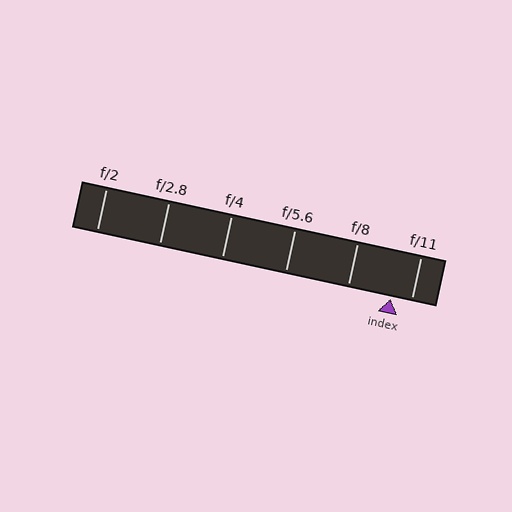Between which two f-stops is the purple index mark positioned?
The index mark is between f/8 and f/11.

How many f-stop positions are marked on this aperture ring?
There are 6 f-stop positions marked.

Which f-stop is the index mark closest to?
The index mark is closest to f/11.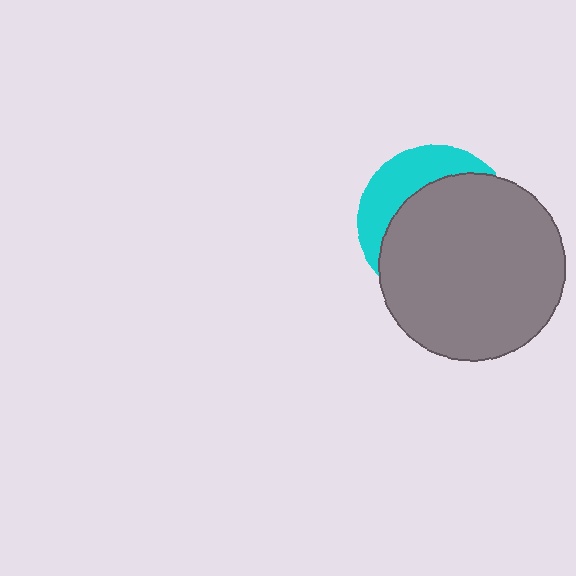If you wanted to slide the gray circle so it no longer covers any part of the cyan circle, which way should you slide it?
Slide it toward the lower-right — that is the most direct way to separate the two shapes.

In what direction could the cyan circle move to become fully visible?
The cyan circle could move toward the upper-left. That would shift it out from behind the gray circle entirely.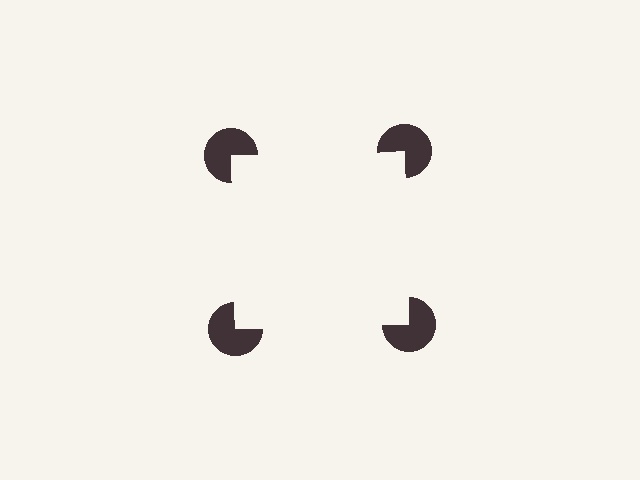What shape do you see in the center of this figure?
An illusory square — its edges are inferred from the aligned wedge cuts in the pac-man discs, not physically drawn.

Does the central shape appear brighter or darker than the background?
It typically appears slightly brighter than the background, even though no actual brightness change is drawn.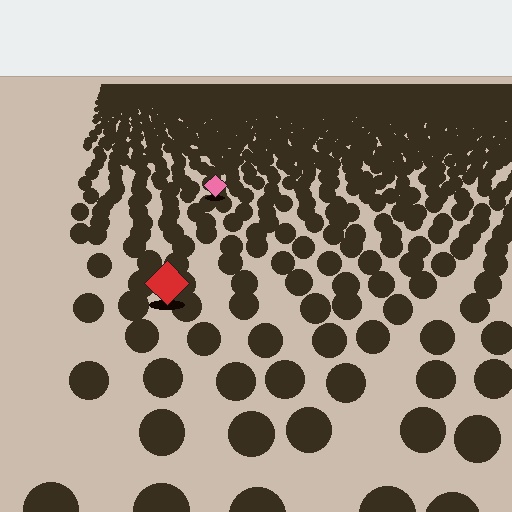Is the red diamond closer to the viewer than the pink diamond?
Yes. The red diamond is closer — you can tell from the texture gradient: the ground texture is coarser near it.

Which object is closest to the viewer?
The red diamond is closest. The texture marks near it are larger and more spread out.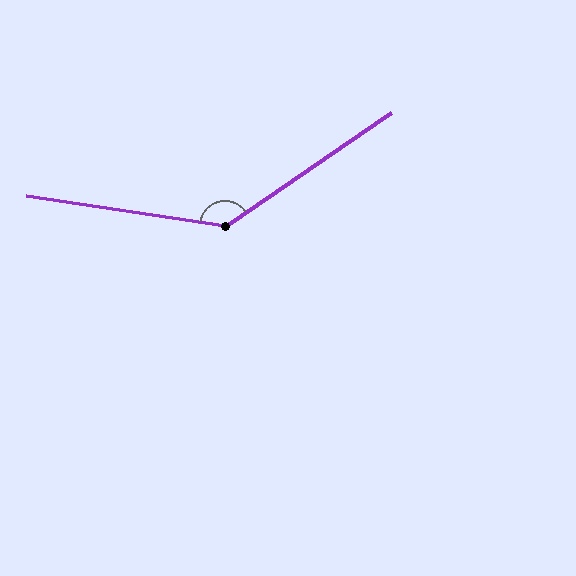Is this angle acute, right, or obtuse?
It is obtuse.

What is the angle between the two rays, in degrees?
Approximately 137 degrees.